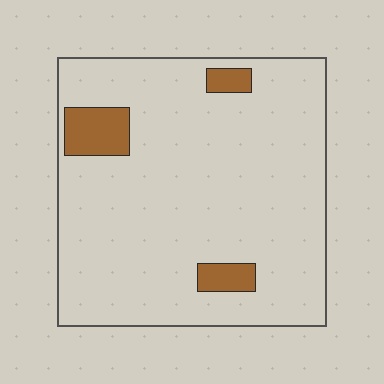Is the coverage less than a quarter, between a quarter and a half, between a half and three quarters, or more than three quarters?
Less than a quarter.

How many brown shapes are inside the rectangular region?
3.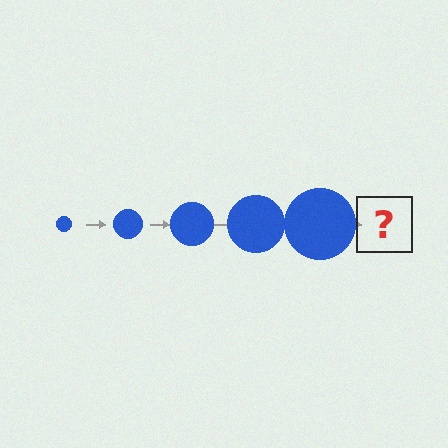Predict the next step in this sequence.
The next step is a blue circle, larger than the previous one.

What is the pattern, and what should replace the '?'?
The pattern is that the circle gets progressively larger each step. The '?' should be a blue circle, larger than the previous one.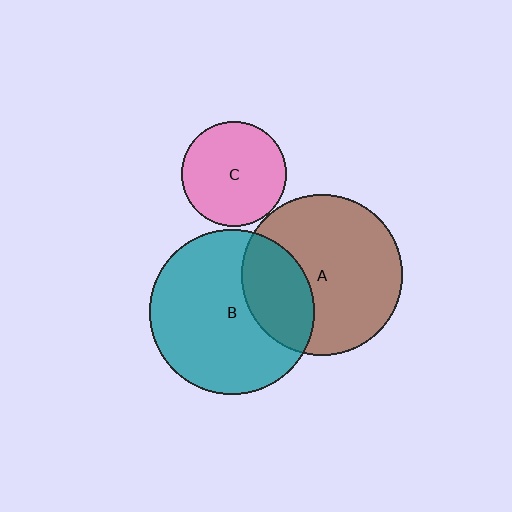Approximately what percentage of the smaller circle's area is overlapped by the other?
Approximately 30%.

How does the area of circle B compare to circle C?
Approximately 2.5 times.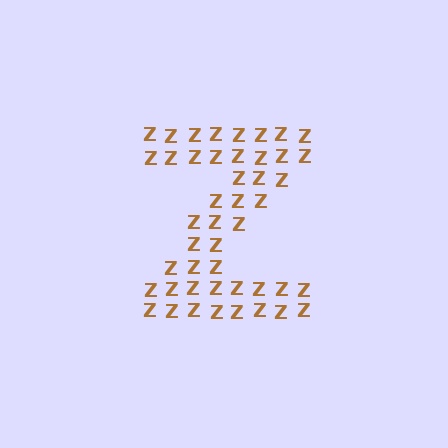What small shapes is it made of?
It is made of small letter Z's.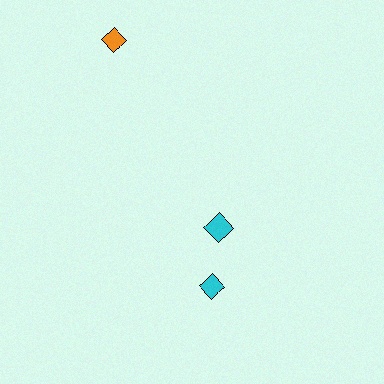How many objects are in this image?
There are 3 objects.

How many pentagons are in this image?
There are no pentagons.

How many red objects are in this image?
There are no red objects.